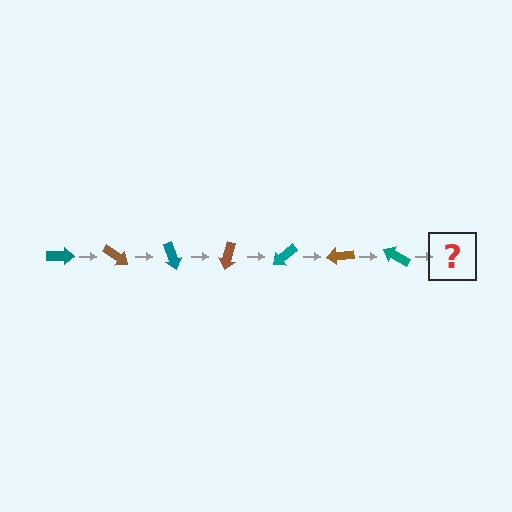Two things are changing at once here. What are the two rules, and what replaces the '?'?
The two rules are that it rotates 35 degrees each step and the color cycles through teal and brown. The '?' should be a brown arrow, rotated 245 degrees from the start.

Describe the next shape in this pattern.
It should be a brown arrow, rotated 245 degrees from the start.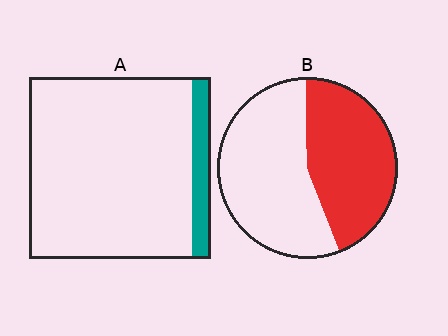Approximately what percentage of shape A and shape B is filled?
A is approximately 10% and B is approximately 45%.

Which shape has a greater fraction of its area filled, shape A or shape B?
Shape B.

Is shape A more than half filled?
No.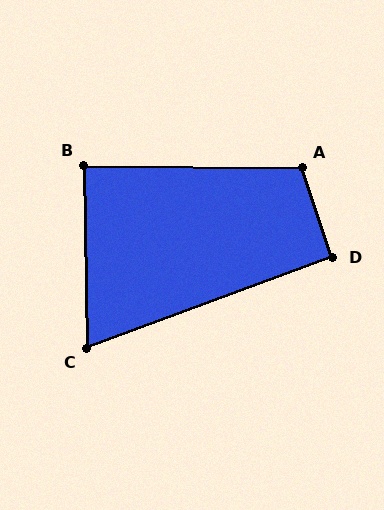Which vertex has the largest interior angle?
A, at approximately 109 degrees.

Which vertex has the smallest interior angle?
C, at approximately 71 degrees.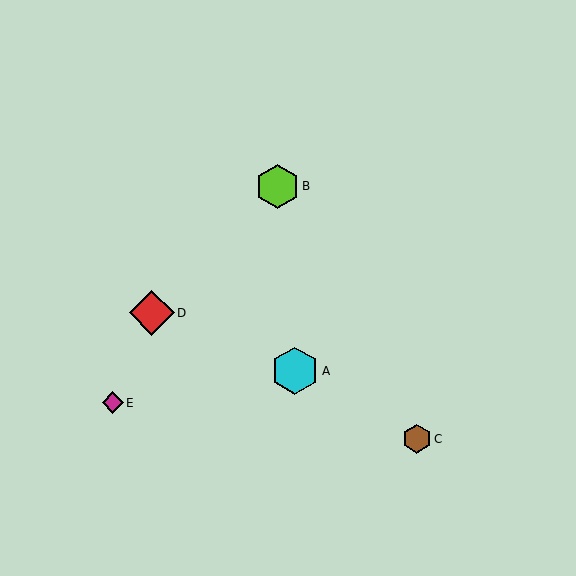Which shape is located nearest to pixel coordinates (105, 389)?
The magenta diamond (labeled E) at (113, 403) is nearest to that location.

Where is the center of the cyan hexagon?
The center of the cyan hexagon is at (295, 371).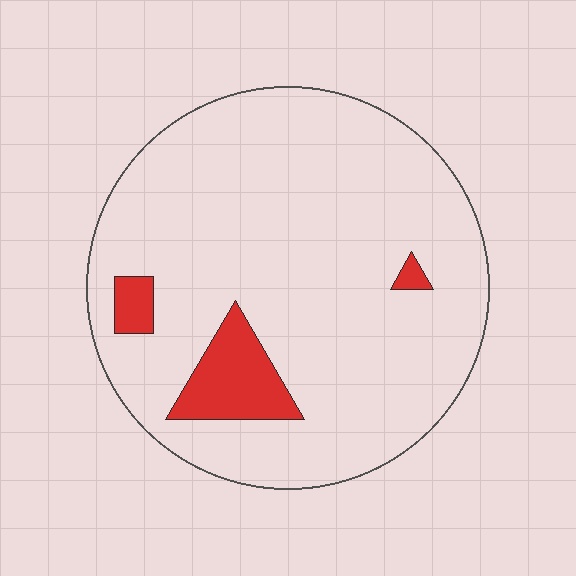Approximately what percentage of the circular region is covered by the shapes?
Approximately 10%.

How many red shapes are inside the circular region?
3.